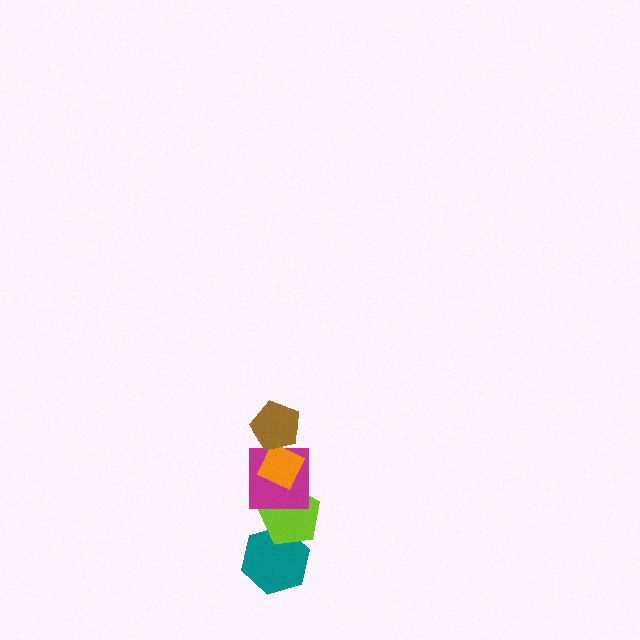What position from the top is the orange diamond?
The orange diamond is 2nd from the top.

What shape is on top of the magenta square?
The orange diamond is on top of the magenta square.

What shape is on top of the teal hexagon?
The lime pentagon is on top of the teal hexagon.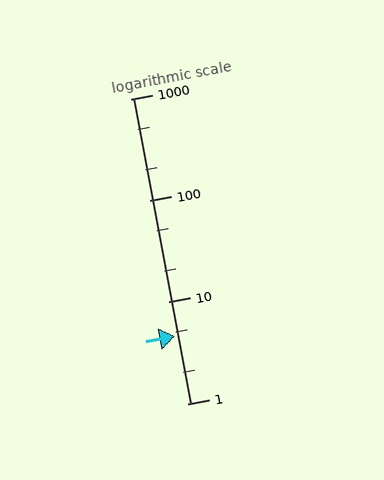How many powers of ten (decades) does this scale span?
The scale spans 3 decades, from 1 to 1000.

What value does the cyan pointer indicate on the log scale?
The pointer indicates approximately 4.6.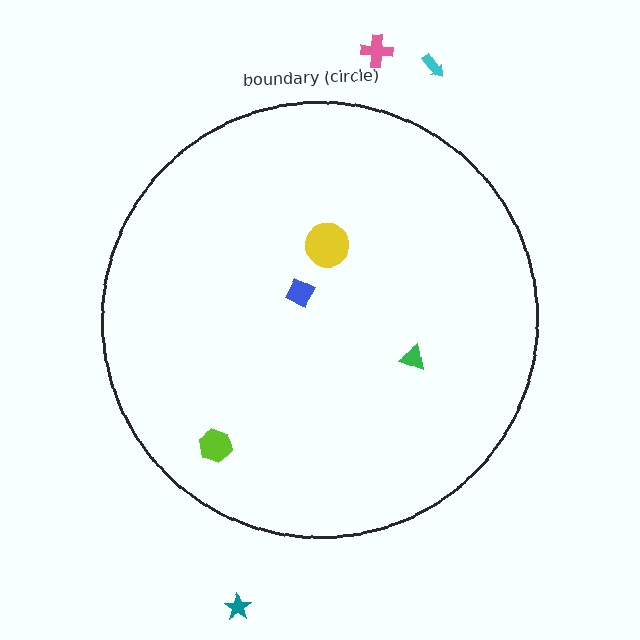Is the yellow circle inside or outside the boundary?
Inside.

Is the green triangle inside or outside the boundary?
Inside.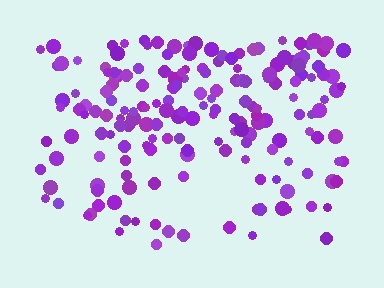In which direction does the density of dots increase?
From bottom to top, with the top side densest.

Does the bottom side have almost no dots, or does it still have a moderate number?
Still a moderate number, just noticeably fewer than the top.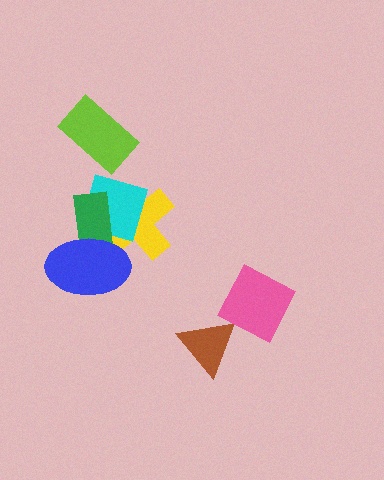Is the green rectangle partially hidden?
Yes, it is partially covered by another shape.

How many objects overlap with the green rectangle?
3 objects overlap with the green rectangle.